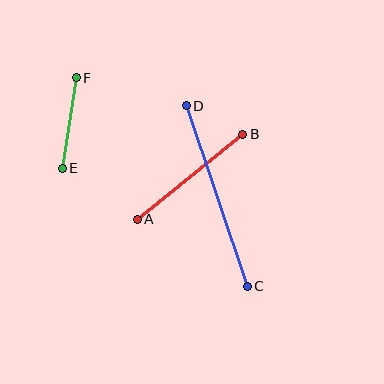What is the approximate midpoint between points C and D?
The midpoint is at approximately (217, 196) pixels.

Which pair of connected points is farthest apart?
Points C and D are farthest apart.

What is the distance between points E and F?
The distance is approximately 92 pixels.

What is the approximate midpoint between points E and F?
The midpoint is at approximately (69, 123) pixels.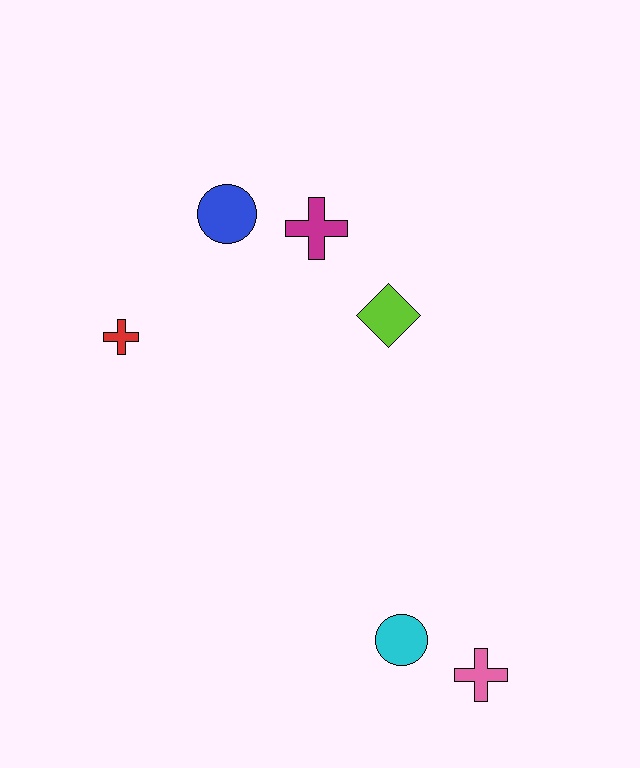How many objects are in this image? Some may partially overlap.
There are 6 objects.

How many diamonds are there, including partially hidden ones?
There is 1 diamond.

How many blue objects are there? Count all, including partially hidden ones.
There is 1 blue object.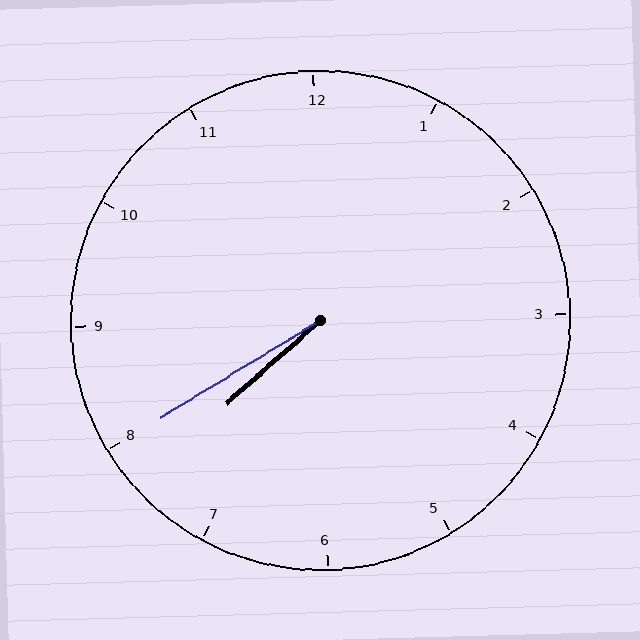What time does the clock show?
7:40.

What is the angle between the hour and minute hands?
Approximately 10 degrees.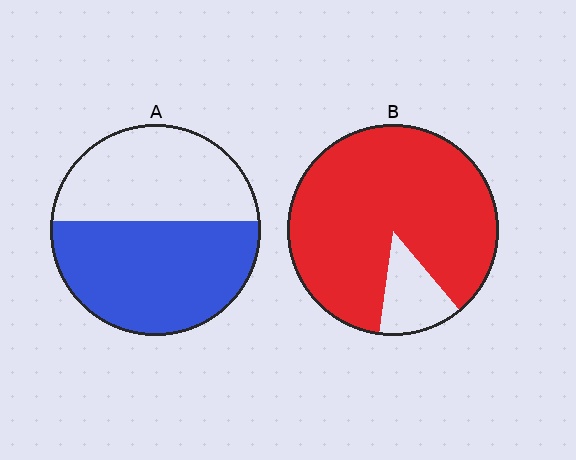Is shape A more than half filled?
Yes.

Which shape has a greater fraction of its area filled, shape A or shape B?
Shape B.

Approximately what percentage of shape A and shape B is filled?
A is approximately 55% and B is approximately 85%.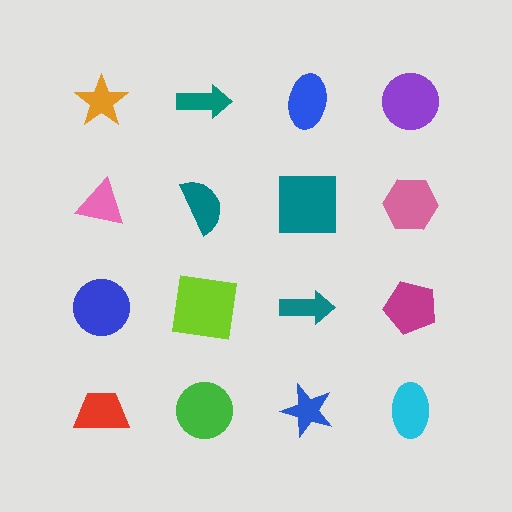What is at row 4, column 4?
A cyan ellipse.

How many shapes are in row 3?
4 shapes.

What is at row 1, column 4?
A purple circle.